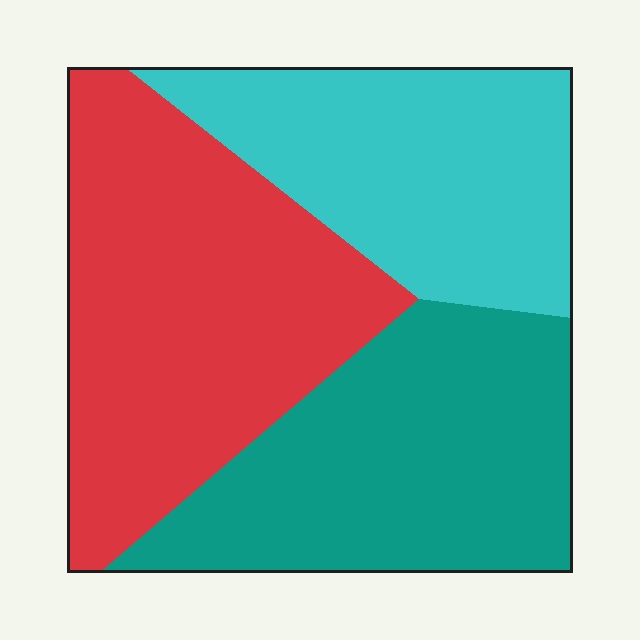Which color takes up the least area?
Cyan, at roughly 30%.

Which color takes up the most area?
Red, at roughly 40%.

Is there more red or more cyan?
Red.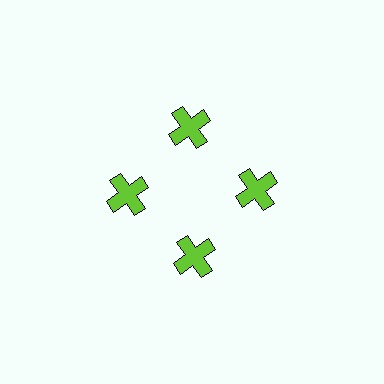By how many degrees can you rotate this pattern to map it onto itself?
The pattern maps onto itself every 90 degrees of rotation.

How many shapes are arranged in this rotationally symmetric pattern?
There are 4 shapes, arranged in 4 groups of 1.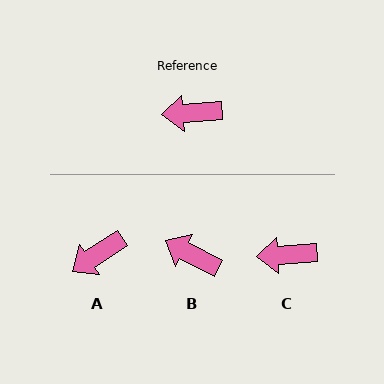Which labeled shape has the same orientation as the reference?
C.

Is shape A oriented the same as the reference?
No, it is off by about 30 degrees.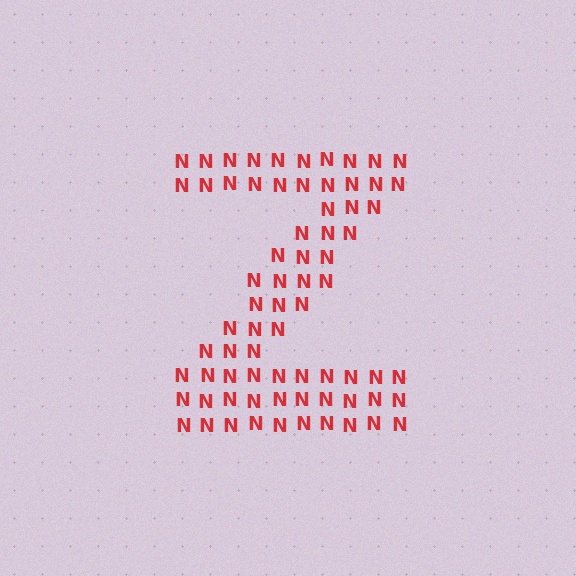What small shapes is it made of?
It is made of small letter N's.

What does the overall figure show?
The overall figure shows the letter Z.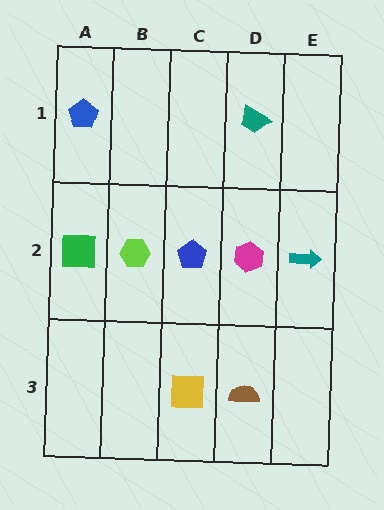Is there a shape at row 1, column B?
No, that cell is empty.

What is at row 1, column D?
A teal trapezoid.